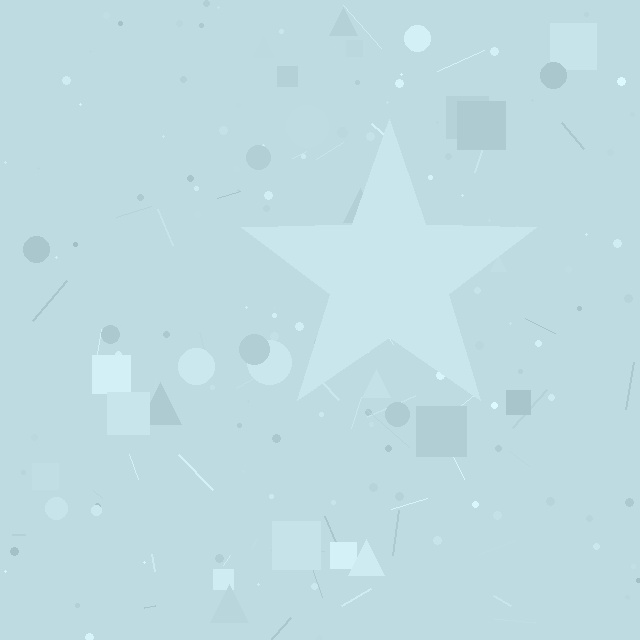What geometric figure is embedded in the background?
A star is embedded in the background.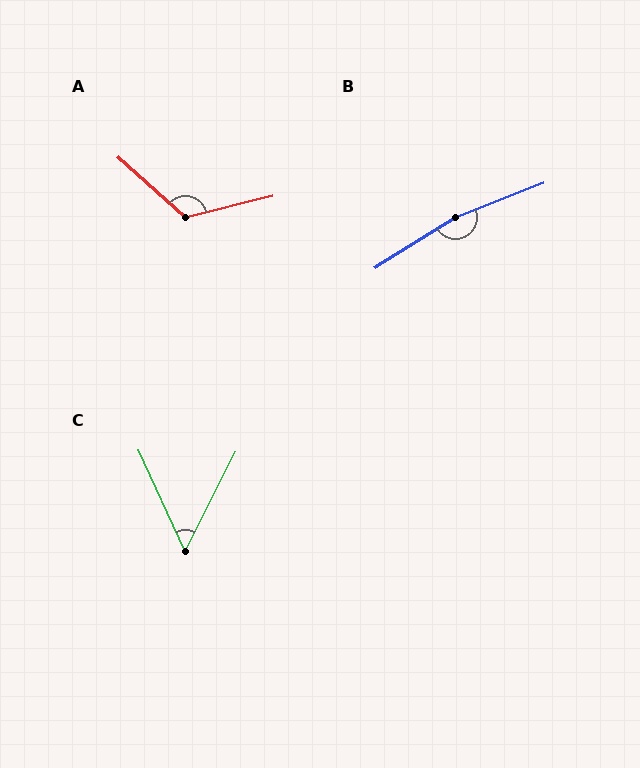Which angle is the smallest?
C, at approximately 52 degrees.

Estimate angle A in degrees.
Approximately 124 degrees.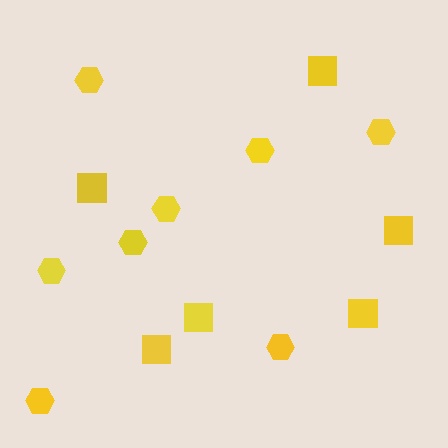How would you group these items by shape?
There are 2 groups: one group of hexagons (8) and one group of squares (6).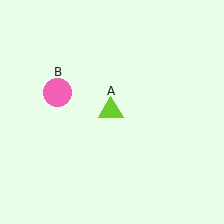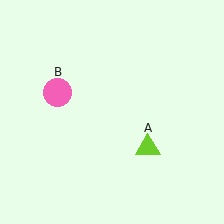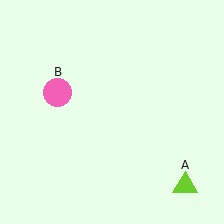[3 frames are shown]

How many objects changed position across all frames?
1 object changed position: lime triangle (object A).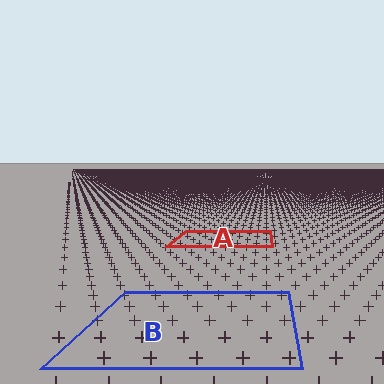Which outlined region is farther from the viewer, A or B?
Region A is farther from the viewer — the texture elements inside it appear smaller and more densely packed.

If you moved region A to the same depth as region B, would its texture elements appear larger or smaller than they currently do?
They would appear larger. At a closer depth, the same texture elements are projected at a bigger on-screen size.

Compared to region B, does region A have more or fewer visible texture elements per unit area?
Region A has more texture elements per unit area — they are packed more densely because it is farther away.